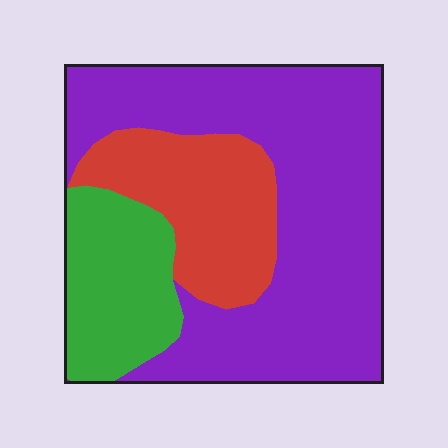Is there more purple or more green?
Purple.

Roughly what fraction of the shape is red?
Red takes up about one fifth (1/5) of the shape.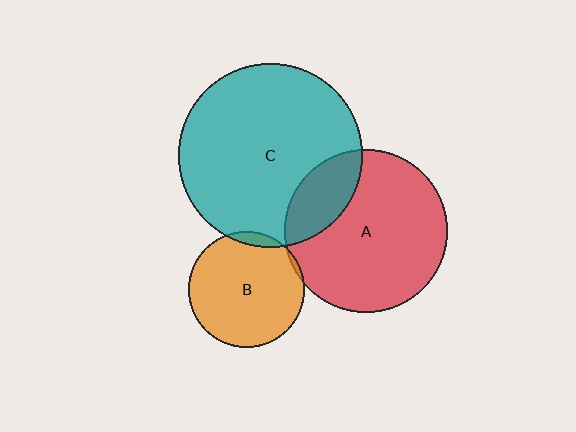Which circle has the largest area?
Circle C (teal).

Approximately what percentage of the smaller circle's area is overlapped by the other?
Approximately 20%.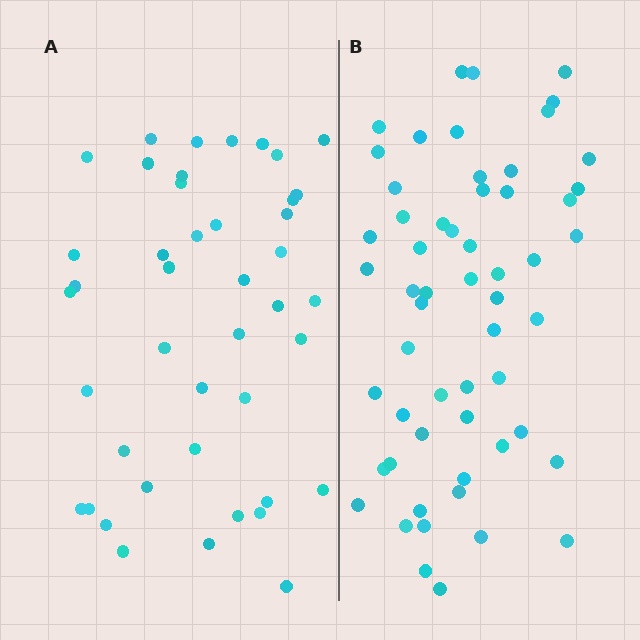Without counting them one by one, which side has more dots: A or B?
Region B (the right region) has more dots.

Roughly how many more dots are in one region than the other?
Region B has approximately 15 more dots than region A.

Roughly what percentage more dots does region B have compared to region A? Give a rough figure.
About 35% more.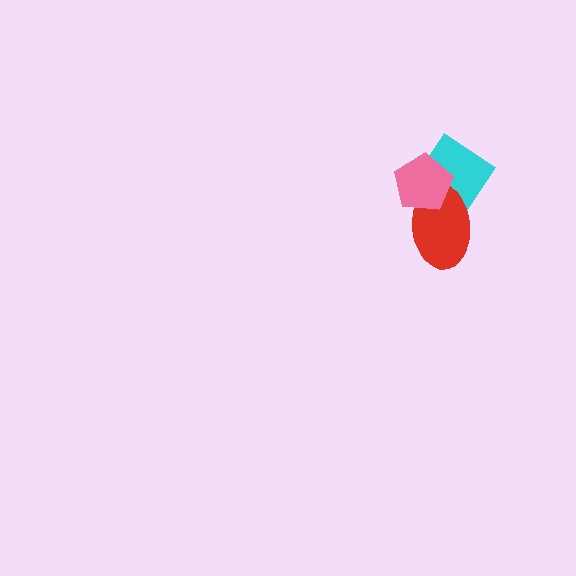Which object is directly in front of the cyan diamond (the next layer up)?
The red ellipse is directly in front of the cyan diamond.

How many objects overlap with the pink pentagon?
2 objects overlap with the pink pentagon.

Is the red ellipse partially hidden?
Yes, it is partially covered by another shape.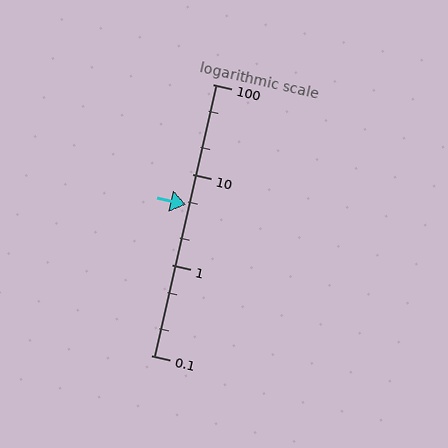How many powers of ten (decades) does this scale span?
The scale spans 3 decades, from 0.1 to 100.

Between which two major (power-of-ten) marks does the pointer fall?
The pointer is between 1 and 10.